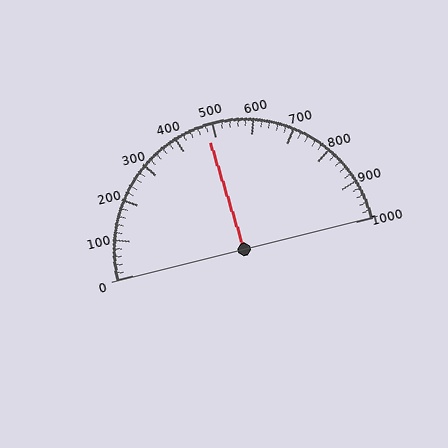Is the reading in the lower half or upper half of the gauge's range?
The reading is in the lower half of the range (0 to 1000).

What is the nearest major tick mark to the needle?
The nearest major tick mark is 500.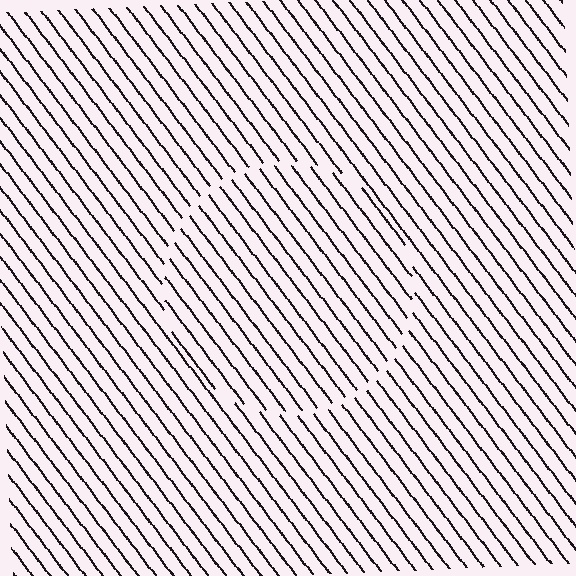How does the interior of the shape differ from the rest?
The interior of the shape contains the same grating, shifted by half a period — the contour is defined by the phase discontinuity where line-ends from the inner and outer gratings abut.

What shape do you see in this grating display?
An illusory circle. The interior of the shape contains the same grating, shifted by half a period — the contour is defined by the phase discontinuity where line-ends from the inner and outer gratings abut.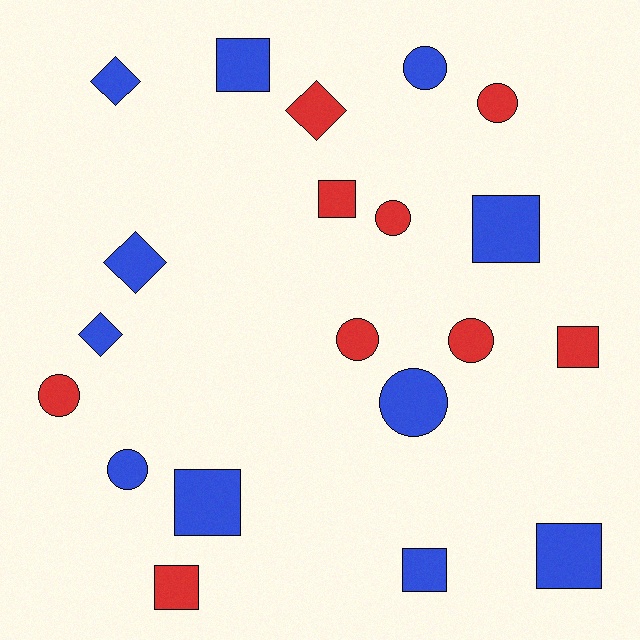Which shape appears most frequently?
Square, with 8 objects.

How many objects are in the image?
There are 20 objects.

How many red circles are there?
There are 5 red circles.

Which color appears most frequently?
Blue, with 11 objects.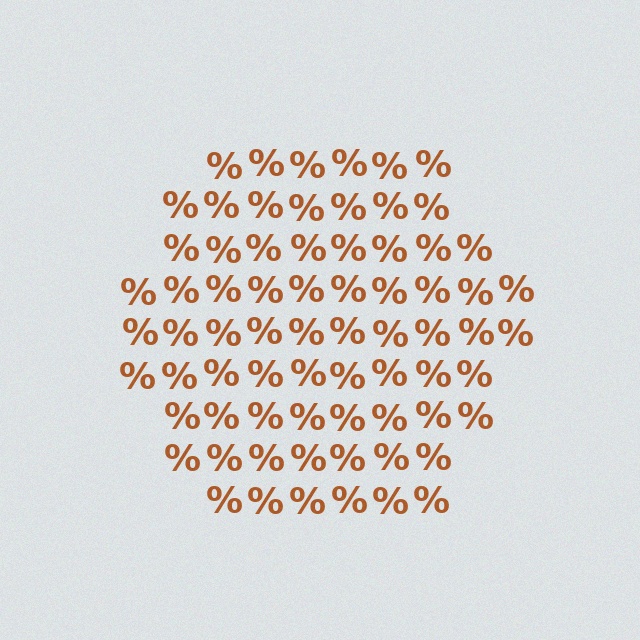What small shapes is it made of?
It is made of small percent signs.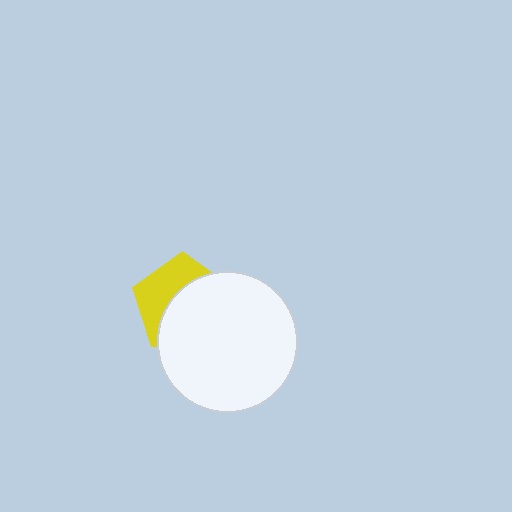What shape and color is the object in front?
The object in front is a white circle.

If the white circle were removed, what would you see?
You would see the complete yellow pentagon.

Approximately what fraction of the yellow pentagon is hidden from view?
Roughly 59% of the yellow pentagon is hidden behind the white circle.